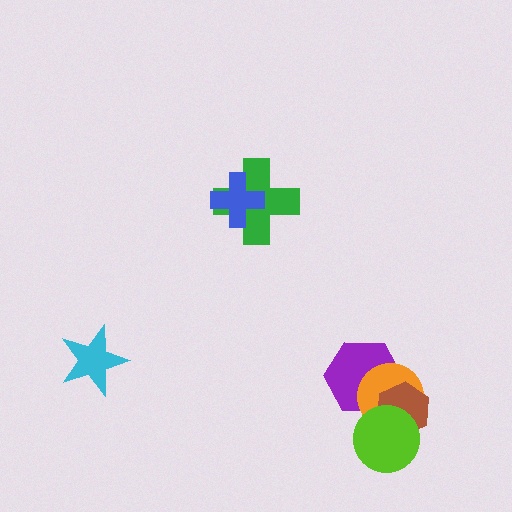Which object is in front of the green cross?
The blue cross is in front of the green cross.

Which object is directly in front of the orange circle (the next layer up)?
The brown hexagon is directly in front of the orange circle.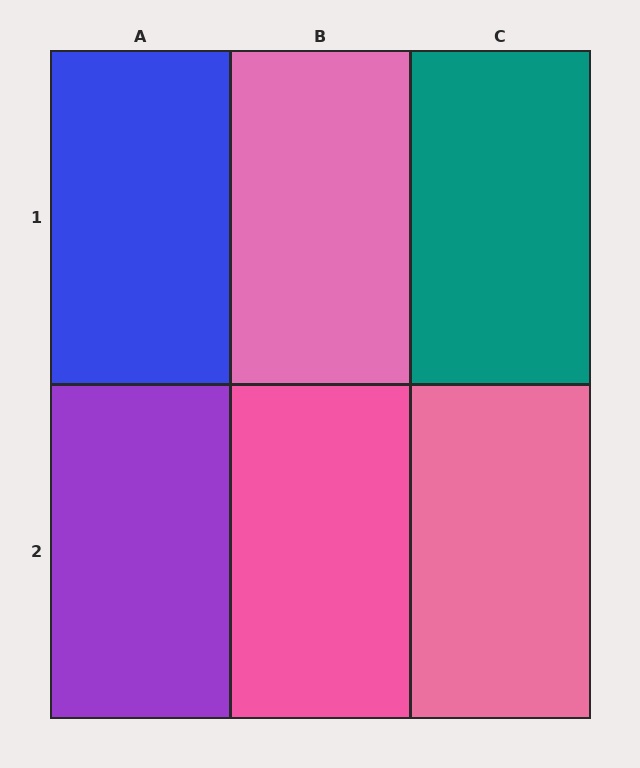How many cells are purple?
1 cell is purple.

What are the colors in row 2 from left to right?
Purple, pink, pink.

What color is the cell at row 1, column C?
Teal.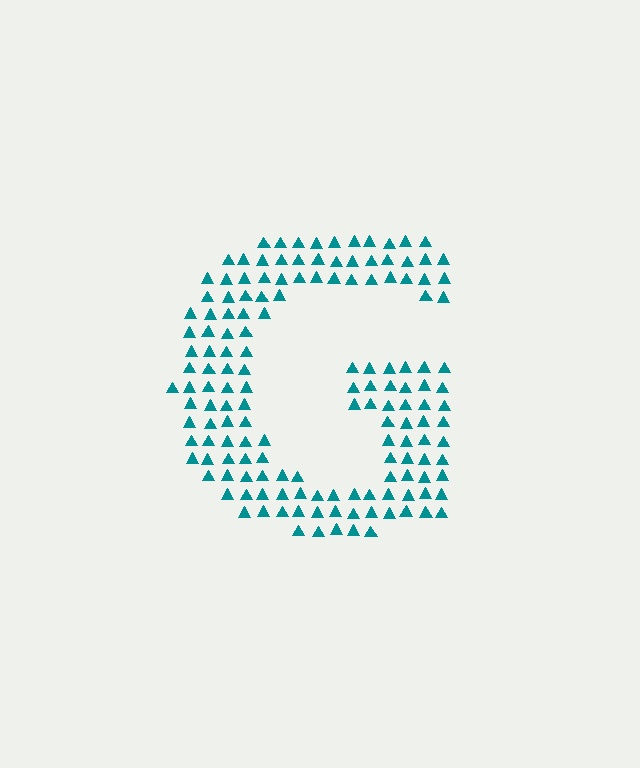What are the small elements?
The small elements are triangles.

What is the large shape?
The large shape is the letter G.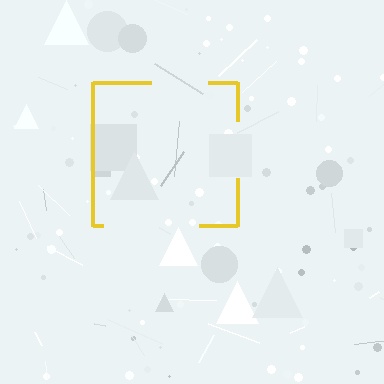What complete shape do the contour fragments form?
The contour fragments form a square.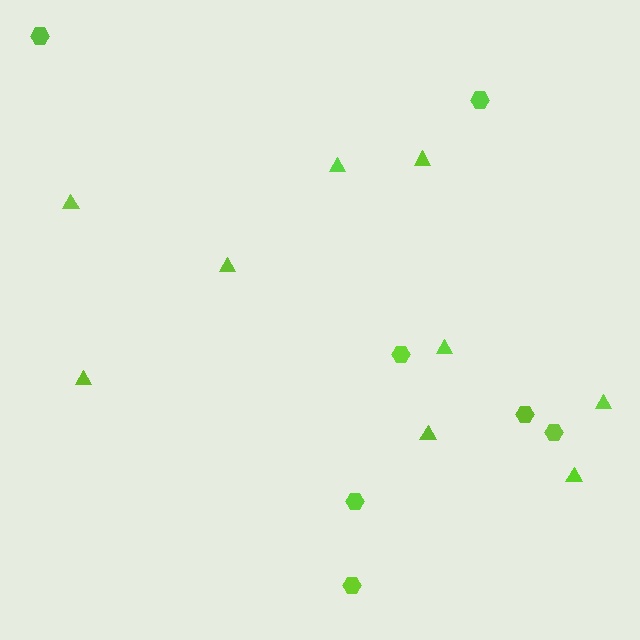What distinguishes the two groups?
There are 2 groups: one group of hexagons (7) and one group of triangles (9).